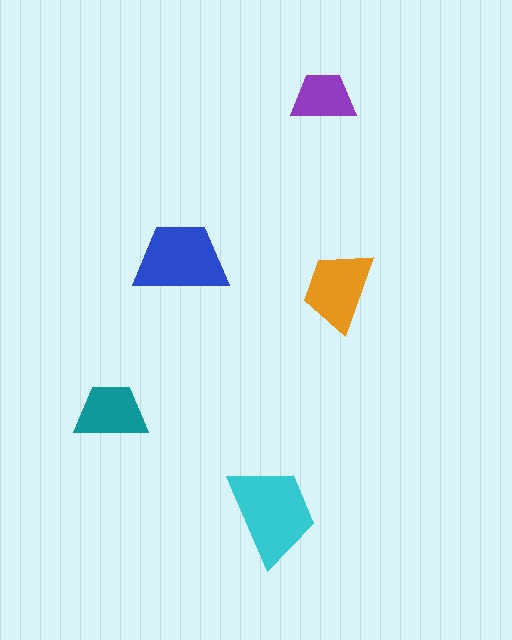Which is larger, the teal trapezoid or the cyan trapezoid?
The cyan one.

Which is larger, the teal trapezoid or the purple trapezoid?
The teal one.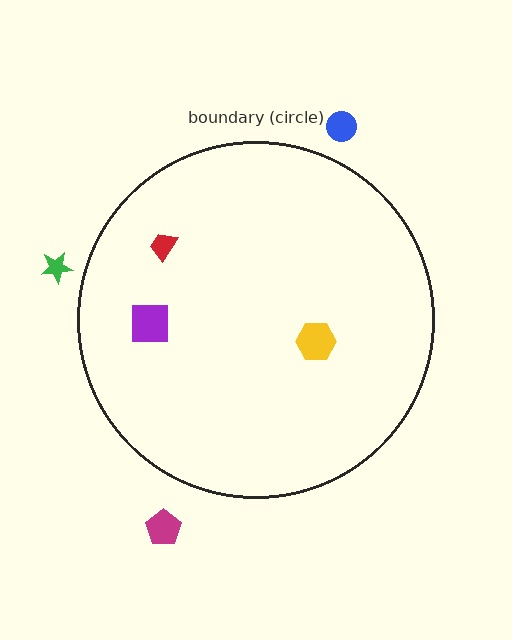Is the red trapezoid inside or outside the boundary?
Inside.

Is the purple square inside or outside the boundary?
Inside.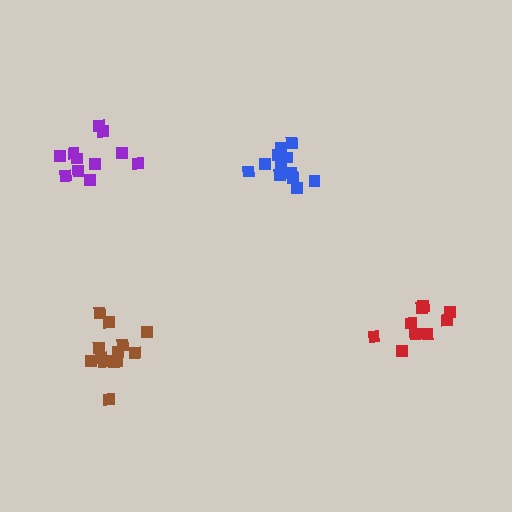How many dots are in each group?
Group 1: 12 dots, Group 2: 14 dots, Group 3: 11 dots, Group 4: 11 dots (48 total).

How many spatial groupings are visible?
There are 4 spatial groupings.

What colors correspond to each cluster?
The clusters are colored: blue, brown, red, purple.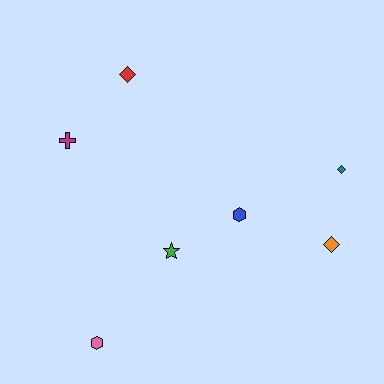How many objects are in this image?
There are 7 objects.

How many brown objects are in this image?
There are no brown objects.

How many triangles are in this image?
There are no triangles.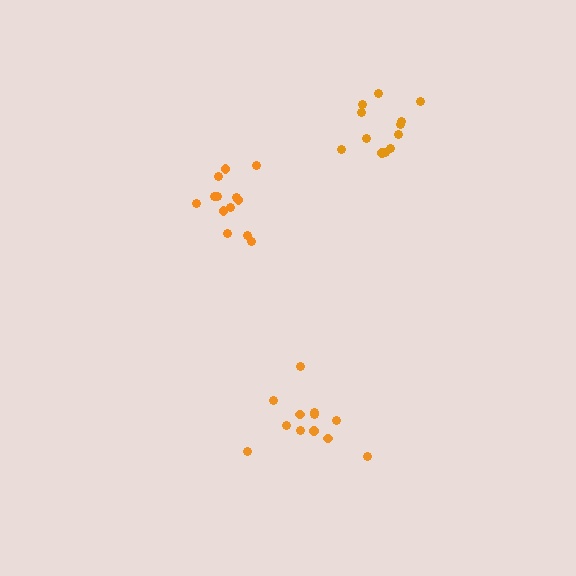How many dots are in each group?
Group 1: 12 dots, Group 2: 12 dots, Group 3: 13 dots (37 total).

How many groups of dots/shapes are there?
There are 3 groups.